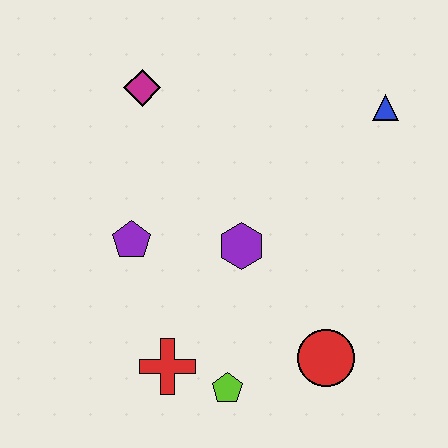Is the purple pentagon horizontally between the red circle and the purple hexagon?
No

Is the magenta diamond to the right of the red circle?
No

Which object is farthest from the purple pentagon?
The blue triangle is farthest from the purple pentagon.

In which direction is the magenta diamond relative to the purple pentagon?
The magenta diamond is above the purple pentagon.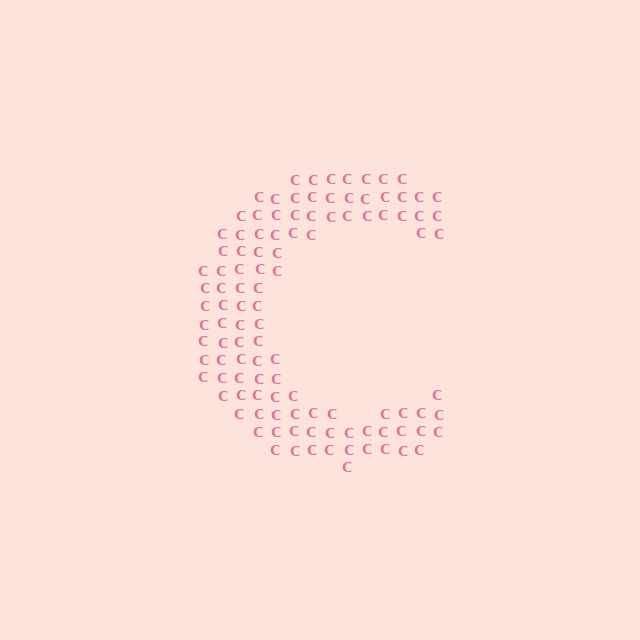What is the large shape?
The large shape is the letter C.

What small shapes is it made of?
It is made of small letter C's.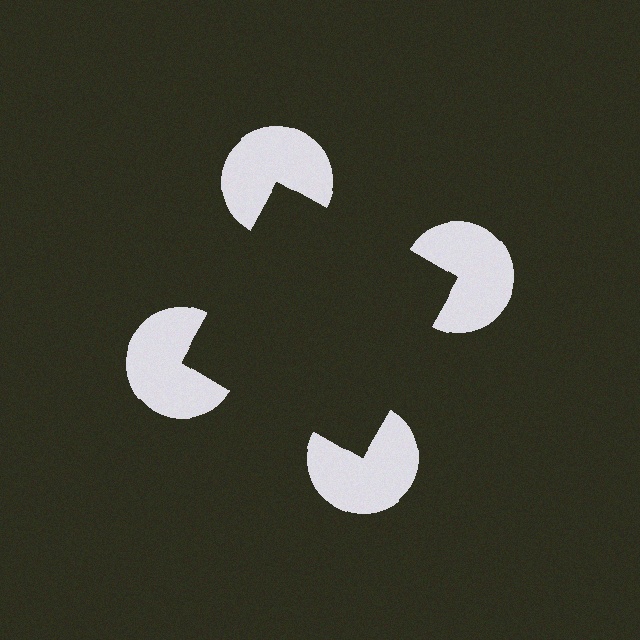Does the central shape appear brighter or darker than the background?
It typically appears slightly darker than the background, even though no actual brightness change is drawn.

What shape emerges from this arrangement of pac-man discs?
An illusory square — its edges are inferred from the aligned wedge cuts in the pac-man discs, not physically drawn.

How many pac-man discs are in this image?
There are 4 — one at each vertex of the illusory square.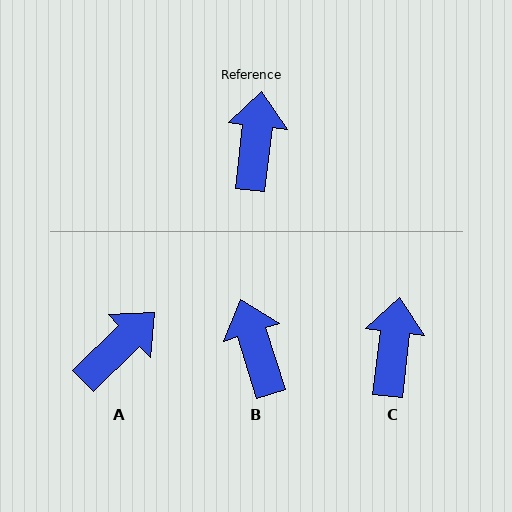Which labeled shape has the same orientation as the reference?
C.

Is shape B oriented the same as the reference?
No, it is off by about 24 degrees.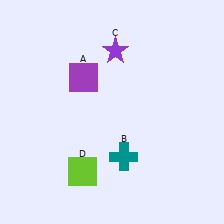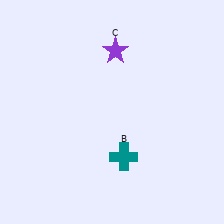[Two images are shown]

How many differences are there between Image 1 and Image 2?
There are 2 differences between the two images.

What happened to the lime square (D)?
The lime square (D) was removed in Image 2. It was in the bottom-left area of Image 1.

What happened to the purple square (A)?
The purple square (A) was removed in Image 2. It was in the top-left area of Image 1.